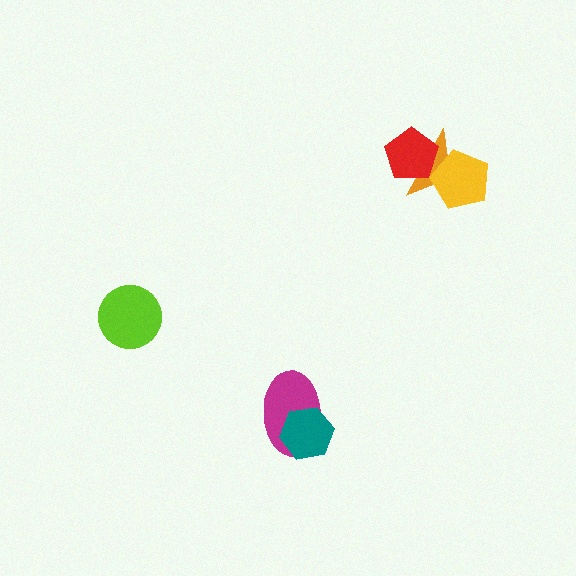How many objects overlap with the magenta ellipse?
1 object overlaps with the magenta ellipse.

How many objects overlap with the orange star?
2 objects overlap with the orange star.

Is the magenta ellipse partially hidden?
Yes, it is partially covered by another shape.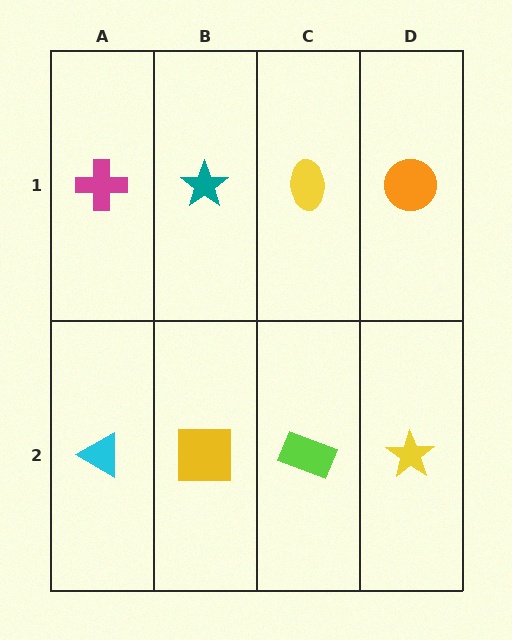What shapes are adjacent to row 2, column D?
An orange circle (row 1, column D), a lime rectangle (row 2, column C).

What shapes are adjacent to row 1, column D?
A yellow star (row 2, column D), a yellow ellipse (row 1, column C).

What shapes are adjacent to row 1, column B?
A yellow square (row 2, column B), a magenta cross (row 1, column A), a yellow ellipse (row 1, column C).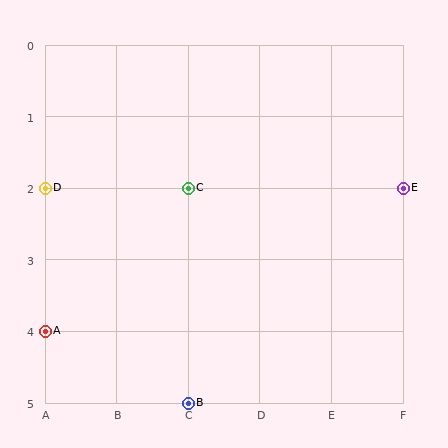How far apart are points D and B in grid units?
Points D and B are 2 columns and 3 rows apart (about 3.6 grid units diagonally).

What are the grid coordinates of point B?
Point B is at grid coordinates (C, 5).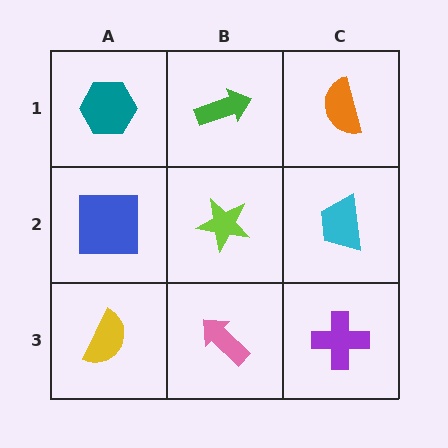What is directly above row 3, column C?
A cyan trapezoid.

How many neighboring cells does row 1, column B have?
3.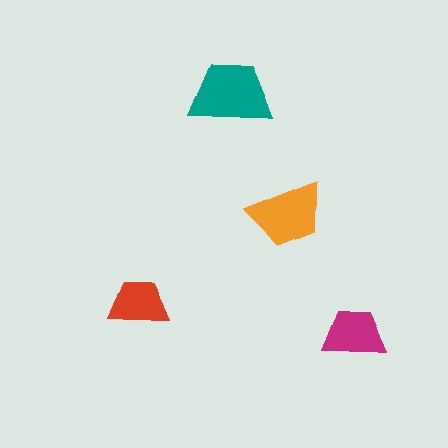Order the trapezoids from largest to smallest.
the teal one, the orange one, the magenta one, the red one.